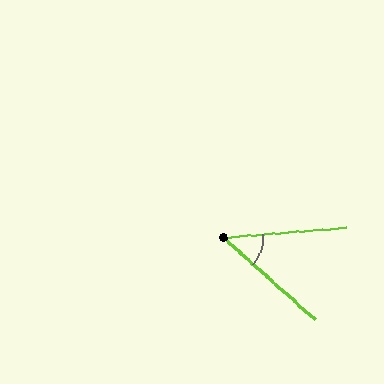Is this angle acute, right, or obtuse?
It is acute.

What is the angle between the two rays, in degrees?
Approximately 47 degrees.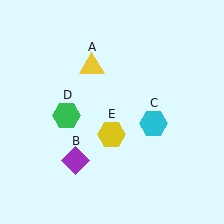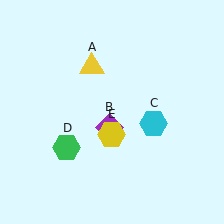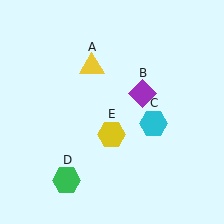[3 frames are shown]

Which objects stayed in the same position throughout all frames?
Yellow triangle (object A) and cyan hexagon (object C) and yellow hexagon (object E) remained stationary.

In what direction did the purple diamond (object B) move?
The purple diamond (object B) moved up and to the right.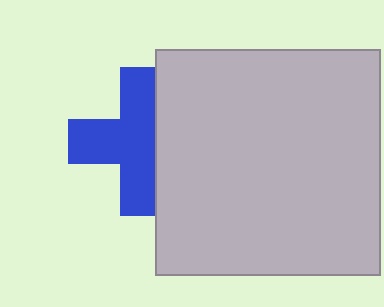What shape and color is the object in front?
The object in front is a light gray square.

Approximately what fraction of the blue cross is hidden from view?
Roughly 33% of the blue cross is hidden behind the light gray square.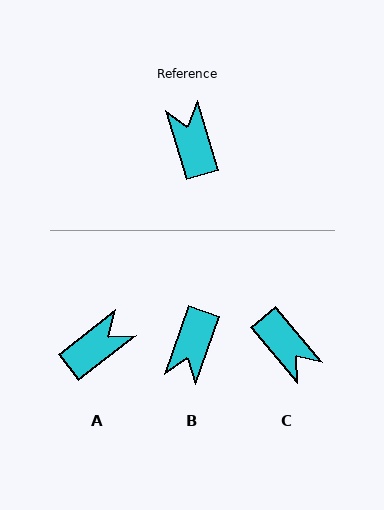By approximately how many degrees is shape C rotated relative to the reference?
Approximately 157 degrees clockwise.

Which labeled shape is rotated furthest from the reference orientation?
C, about 157 degrees away.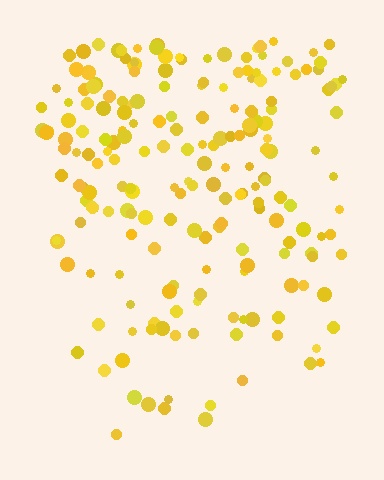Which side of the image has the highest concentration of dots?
The top.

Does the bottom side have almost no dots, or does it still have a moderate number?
Still a moderate number, just noticeably fewer than the top.